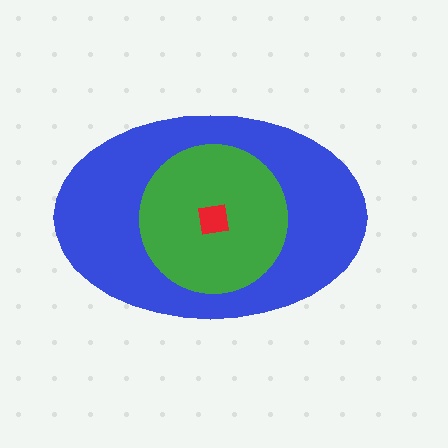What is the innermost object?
The red square.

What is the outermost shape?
The blue ellipse.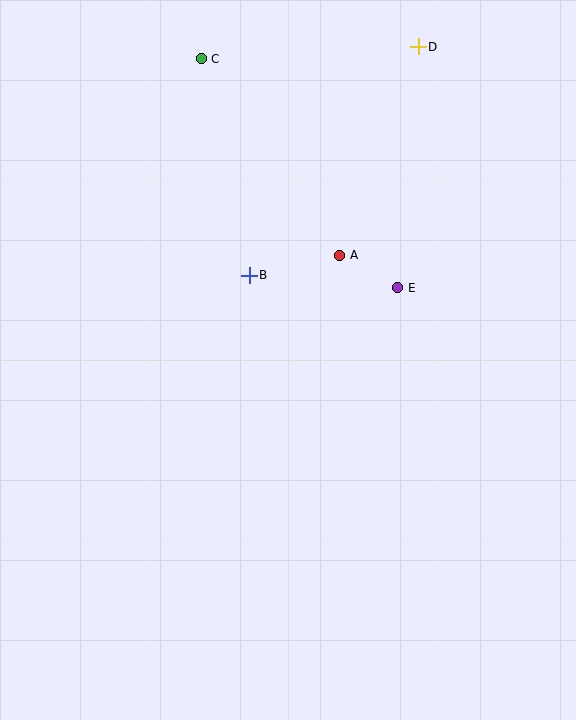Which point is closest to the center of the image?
Point B at (249, 275) is closest to the center.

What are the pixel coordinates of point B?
Point B is at (249, 275).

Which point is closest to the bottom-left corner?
Point B is closest to the bottom-left corner.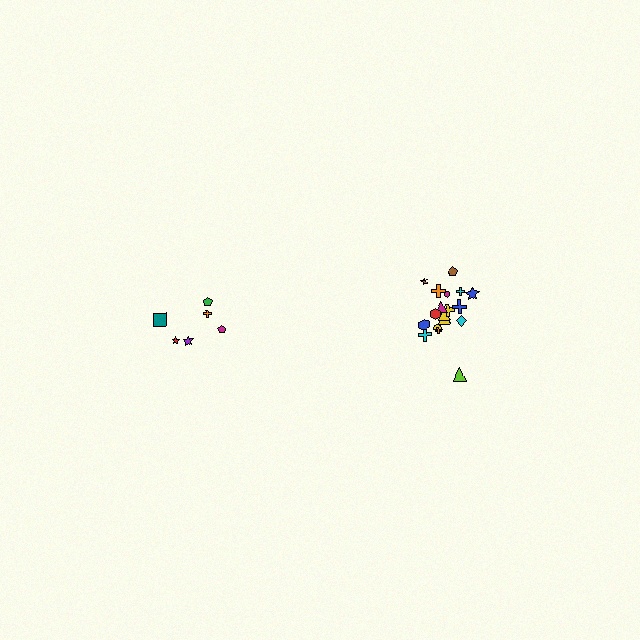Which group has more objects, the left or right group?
The right group.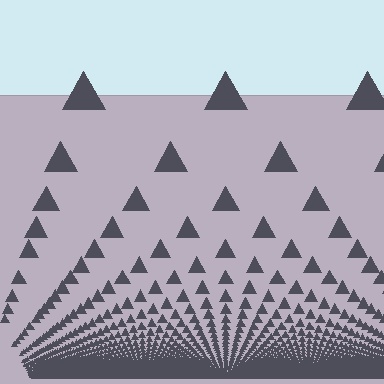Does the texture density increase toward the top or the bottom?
Density increases toward the bottom.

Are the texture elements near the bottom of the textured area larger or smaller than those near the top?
Smaller. The gradient is inverted — elements near the bottom are smaller and denser.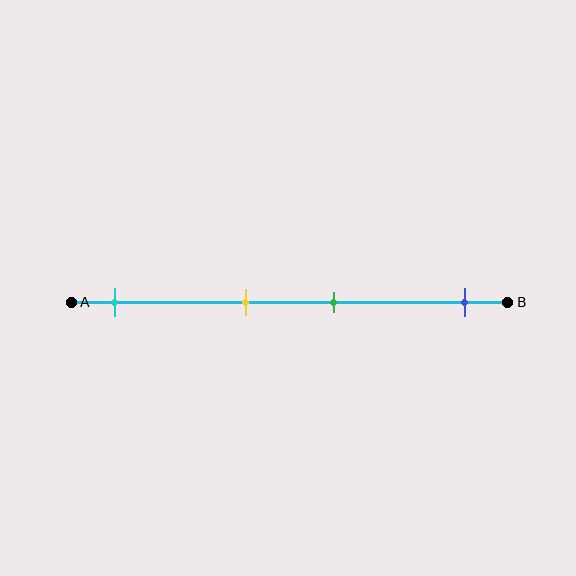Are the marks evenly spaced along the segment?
No, the marks are not evenly spaced.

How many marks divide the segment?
There are 4 marks dividing the segment.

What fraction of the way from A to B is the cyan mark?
The cyan mark is approximately 10% (0.1) of the way from A to B.